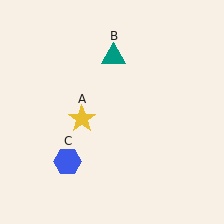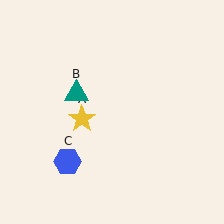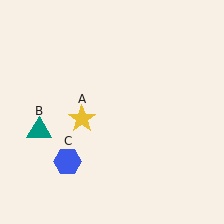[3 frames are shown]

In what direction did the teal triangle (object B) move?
The teal triangle (object B) moved down and to the left.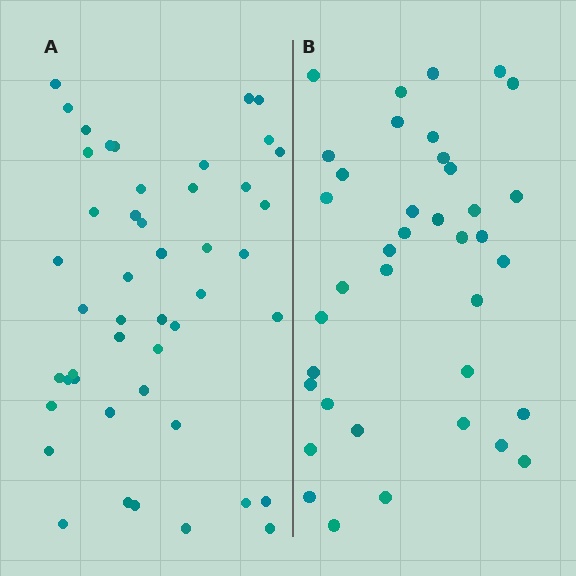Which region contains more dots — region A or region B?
Region A (the left region) has more dots.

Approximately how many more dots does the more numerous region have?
Region A has roughly 8 or so more dots than region B.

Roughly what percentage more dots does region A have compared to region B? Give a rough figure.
About 25% more.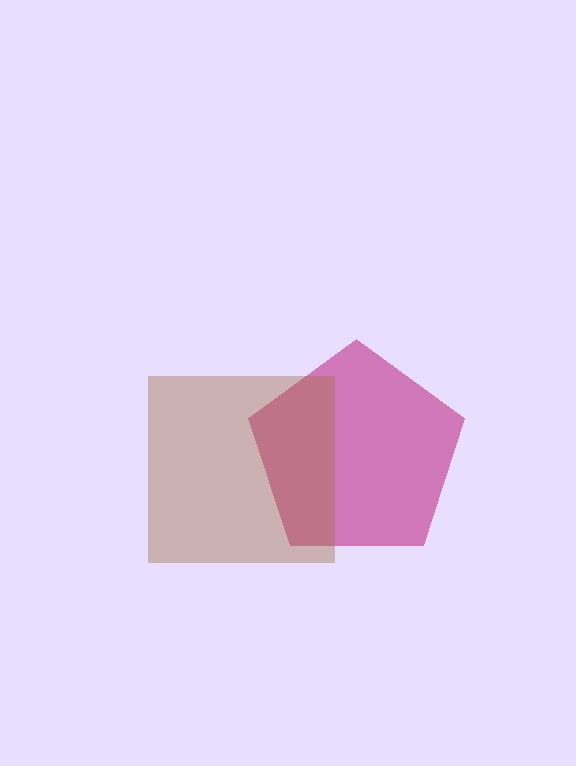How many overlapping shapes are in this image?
There are 2 overlapping shapes in the image.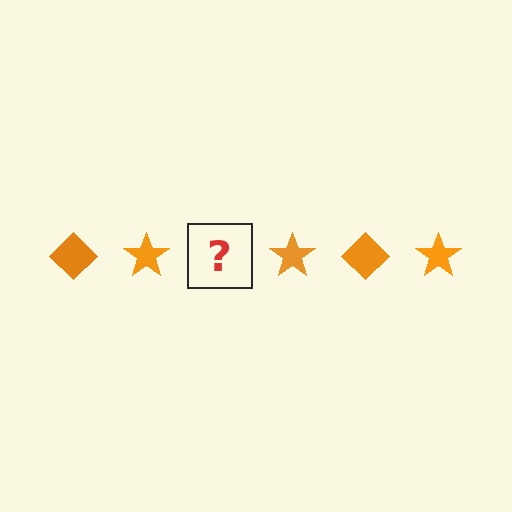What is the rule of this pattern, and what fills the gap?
The rule is that the pattern cycles through diamond, star shapes in orange. The gap should be filled with an orange diamond.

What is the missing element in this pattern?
The missing element is an orange diamond.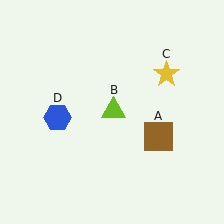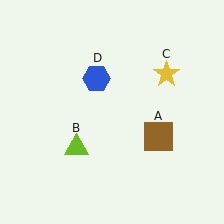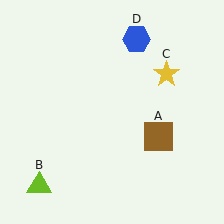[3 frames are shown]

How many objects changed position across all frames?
2 objects changed position: lime triangle (object B), blue hexagon (object D).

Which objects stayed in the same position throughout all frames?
Brown square (object A) and yellow star (object C) remained stationary.